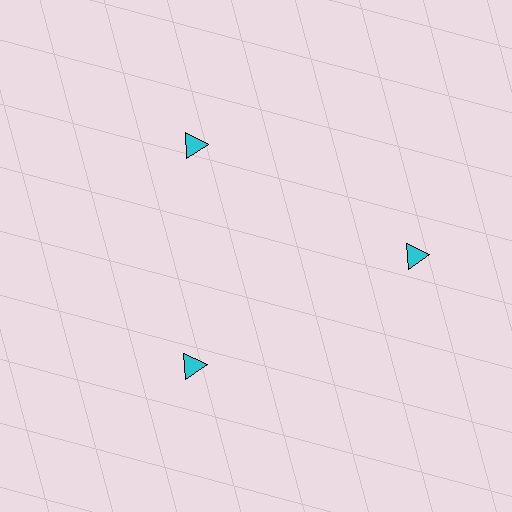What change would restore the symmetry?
The symmetry would be restored by moving it inward, back onto the ring so that all 3 triangles sit at equal angles and equal distance from the center.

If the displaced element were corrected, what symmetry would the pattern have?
It would have 3-fold rotational symmetry — the pattern would map onto itself every 120 degrees.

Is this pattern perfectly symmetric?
No. The 3 cyan triangles are arranged in a ring, but one element near the 3 o'clock position is pushed outward from the center, breaking the 3-fold rotational symmetry.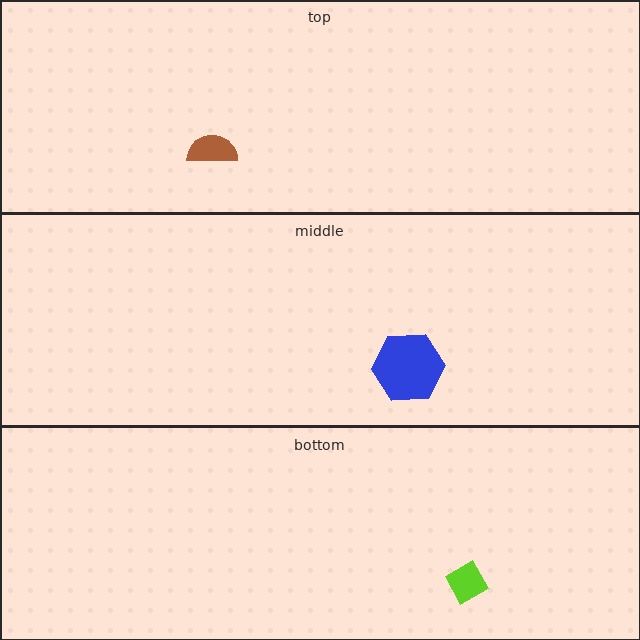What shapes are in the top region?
The brown semicircle.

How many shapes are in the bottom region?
1.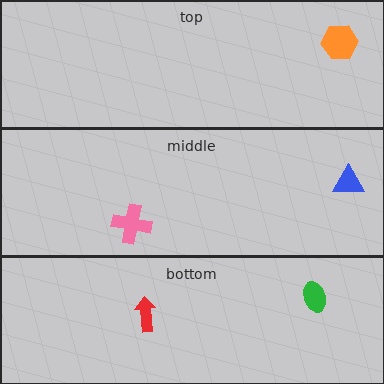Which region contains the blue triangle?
The middle region.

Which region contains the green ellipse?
The bottom region.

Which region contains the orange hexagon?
The top region.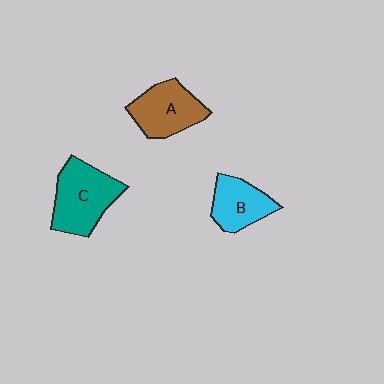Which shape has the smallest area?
Shape B (cyan).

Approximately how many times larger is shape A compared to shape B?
Approximately 1.2 times.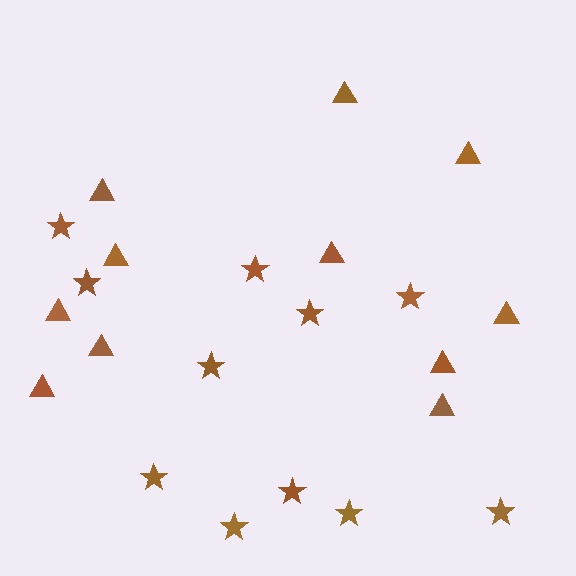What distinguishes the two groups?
There are 2 groups: one group of stars (11) and one group of triangles (11).